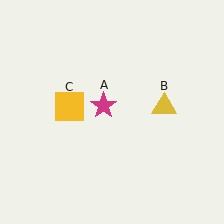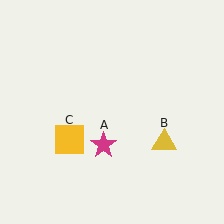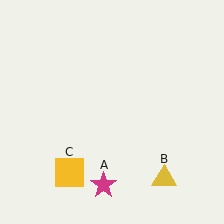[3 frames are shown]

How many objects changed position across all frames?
3 objects changed position: magenta star (object A), yellow triangle (object B), yellow square (object C).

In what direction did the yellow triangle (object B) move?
The yellow triangle (object B) moved down.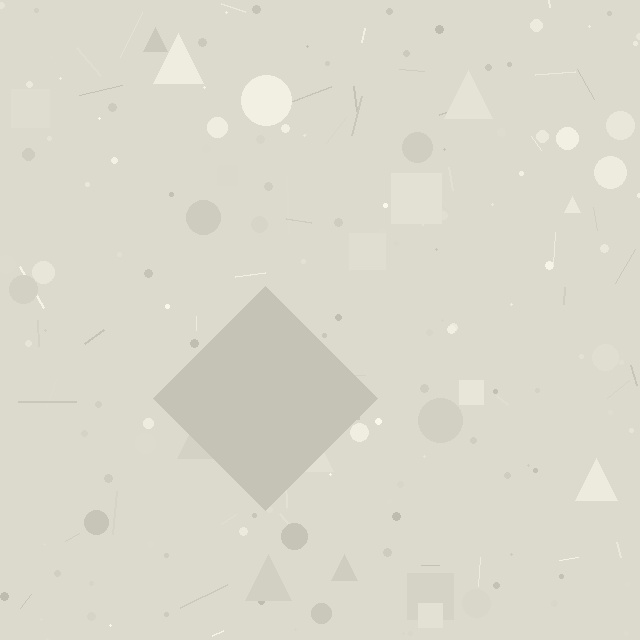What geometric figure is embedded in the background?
A diamond is embedded in the background.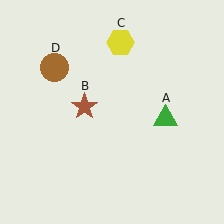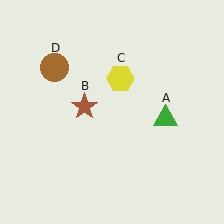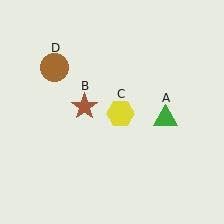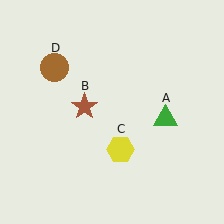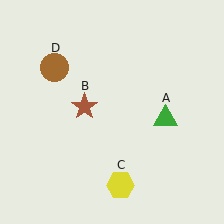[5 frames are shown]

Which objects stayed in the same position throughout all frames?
Green triangle (object A) and brown star (object B) and brown circle (object D) remained stationary.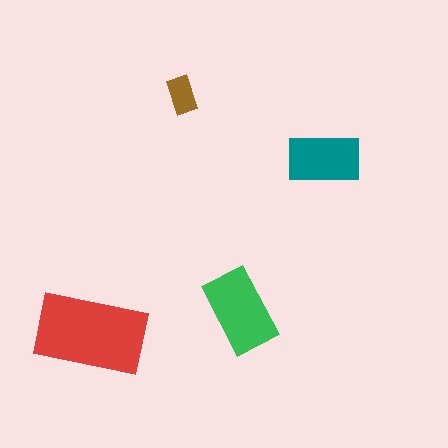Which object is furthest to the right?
The teal rectangle is rightmost.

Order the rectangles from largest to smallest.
the red one, the green one, the teal one, the brown one.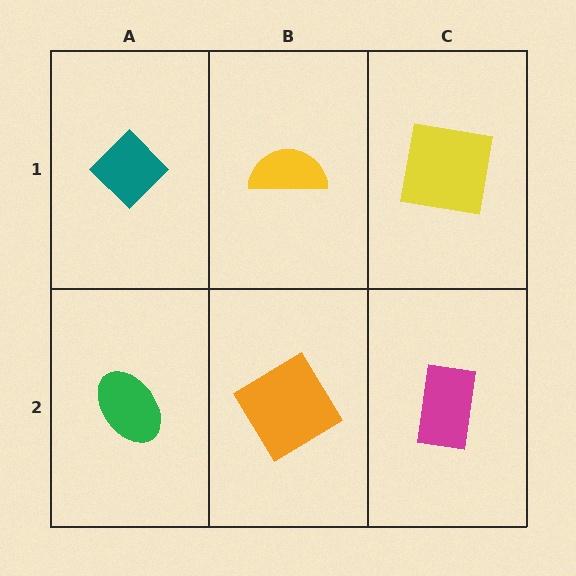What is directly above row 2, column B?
A yellow semicircle.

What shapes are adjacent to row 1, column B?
An orange diamond (row 2, column B), a teal diamond (row 1, column A), a yellow square (row 1, column C).